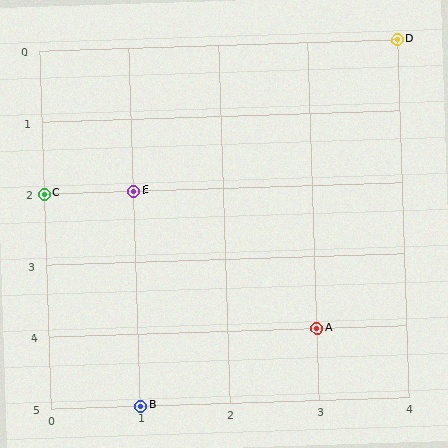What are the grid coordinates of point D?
Point D is at grid coordinates (4, 0).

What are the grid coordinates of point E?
Point E is at grid coordinates (1, 2).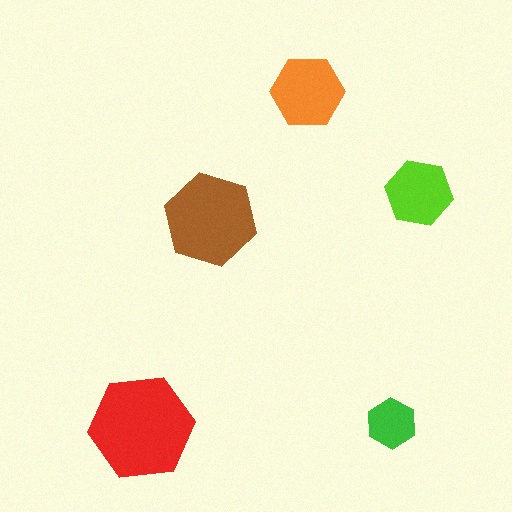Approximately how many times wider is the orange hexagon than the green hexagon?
About 1.5 times wider.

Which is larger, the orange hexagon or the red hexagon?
The red one.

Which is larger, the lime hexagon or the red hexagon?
The red one.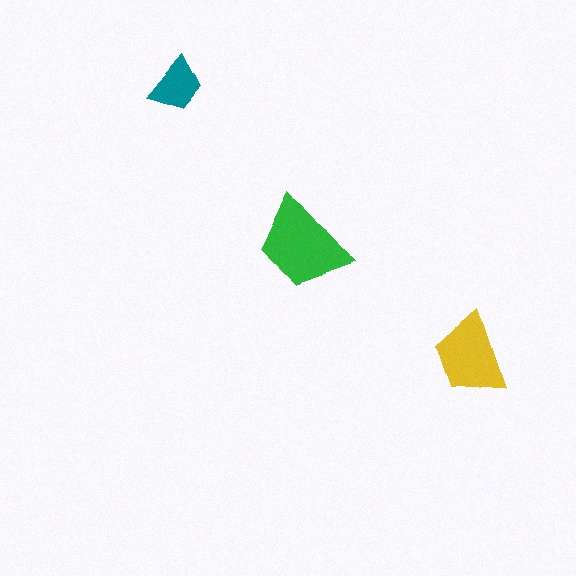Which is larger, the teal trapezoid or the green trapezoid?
The green one.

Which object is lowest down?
The yellow trapezoid is bottommost.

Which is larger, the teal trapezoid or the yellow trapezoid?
The yellow one.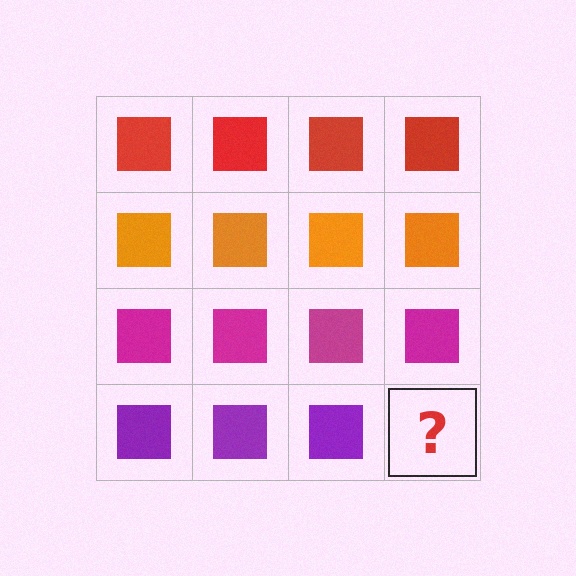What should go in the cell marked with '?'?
The missing cell should contain a purple square.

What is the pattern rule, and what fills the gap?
The rule is that each row has a consistent color. The gap should be filled with a purple square.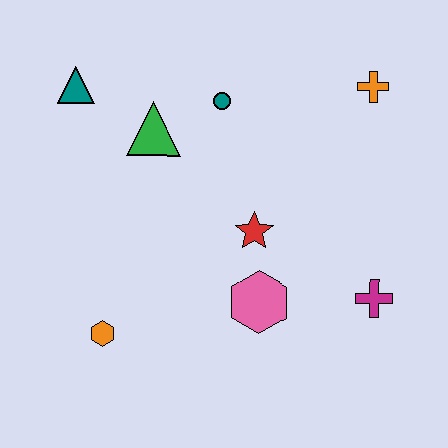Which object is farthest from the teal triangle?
The magenta cross is farthest from the teal triangle.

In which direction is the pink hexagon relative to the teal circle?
The pink hexagon is below the teal circle.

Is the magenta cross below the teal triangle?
Yes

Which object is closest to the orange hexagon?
The pink hexagon is closest to the orange hexagon.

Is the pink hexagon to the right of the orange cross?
No